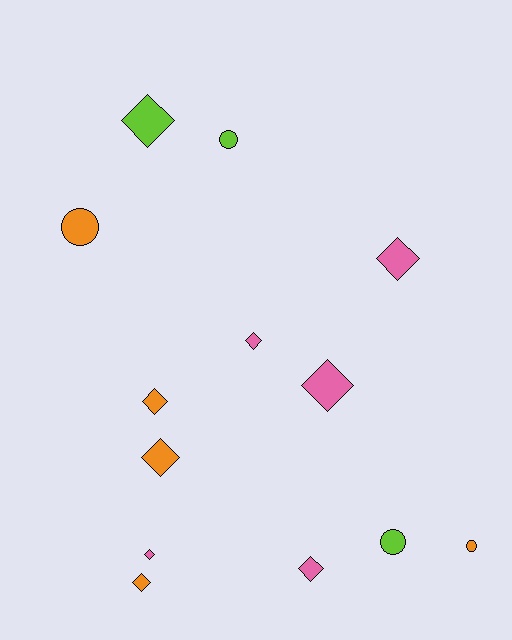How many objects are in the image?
There are 13 objects.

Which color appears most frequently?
Orange, with 5 objects.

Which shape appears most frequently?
Diamond, with 9 objects.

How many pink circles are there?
There are no pink circles.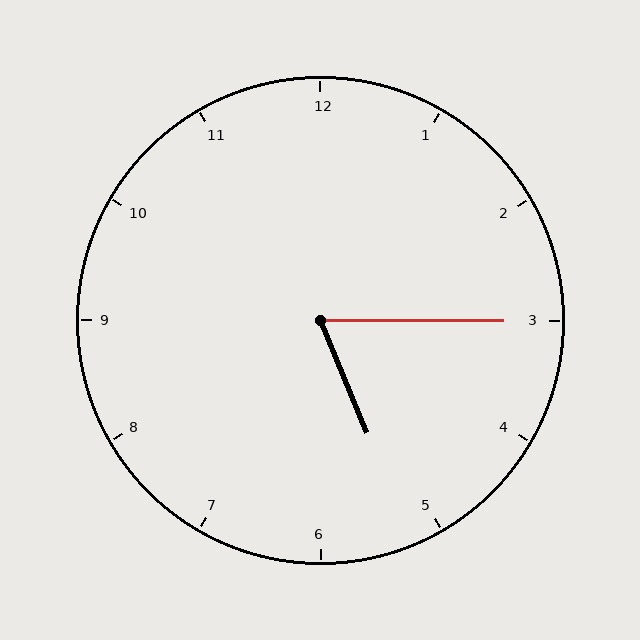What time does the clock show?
5:15.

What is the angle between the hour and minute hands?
Approximately 68 degrees.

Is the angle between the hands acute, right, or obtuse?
It is acute.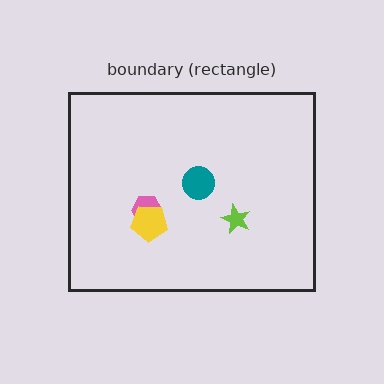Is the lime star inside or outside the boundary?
Inside.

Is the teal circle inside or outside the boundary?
Inside.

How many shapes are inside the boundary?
4 inside, 0 outside.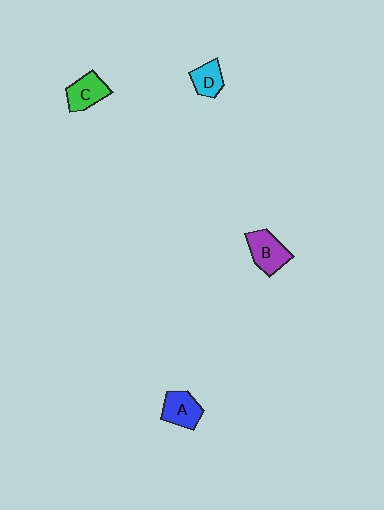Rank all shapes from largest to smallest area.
From largest to smallest: B (purple), A (blue), C (green), D (cyan).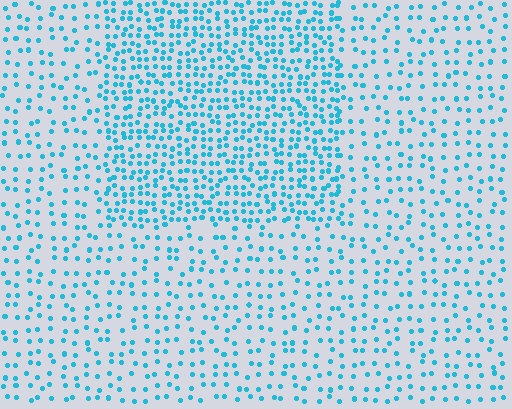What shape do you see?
I see a rectangle.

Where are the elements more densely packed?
The elements are more densely packed inside the rectangle boundary.